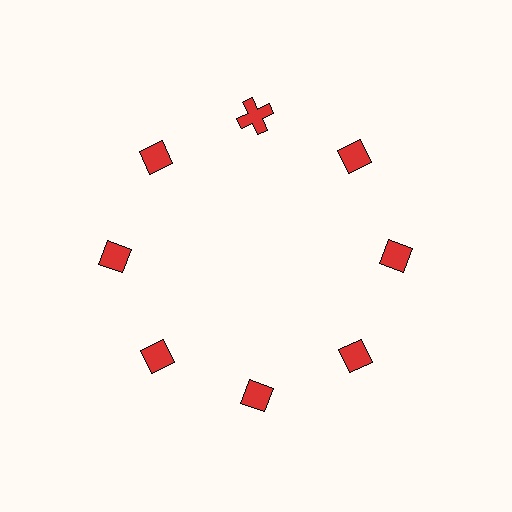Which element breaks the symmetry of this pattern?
The red cross at roughly the 12 o'clock position breaks the symmetry. All other shapes are red diamonds.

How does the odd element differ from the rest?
It has a different shape: cross instead of diamond.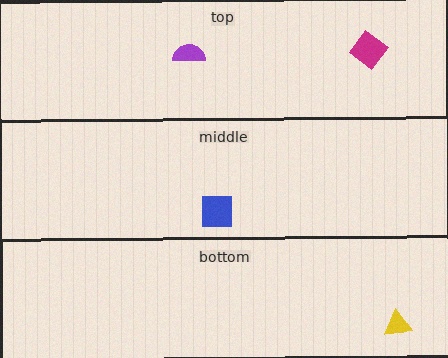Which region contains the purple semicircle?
The top region.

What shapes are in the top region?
The magenta diamond, the purple semicircle.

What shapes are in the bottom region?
The yellow triangle.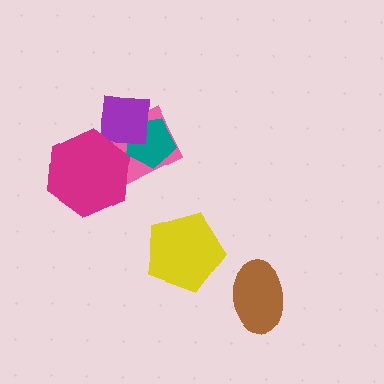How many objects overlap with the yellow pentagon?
0 objects overlap with the yellow pentagon.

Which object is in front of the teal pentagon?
The purple square is in front of the teal pentagon.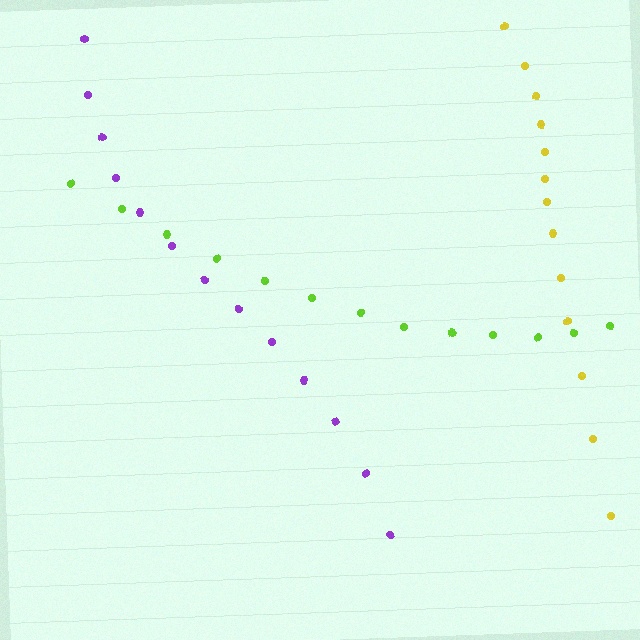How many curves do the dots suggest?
There are 3 distinct paths.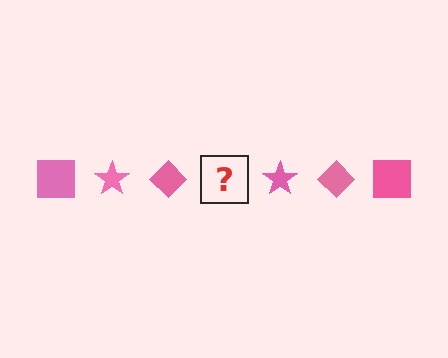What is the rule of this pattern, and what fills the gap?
The rule is that the pattern cycles through square, star, diamond shapes in pink. The gap should be filled with a pink square.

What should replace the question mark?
The question mark should be replaced with a pink square.